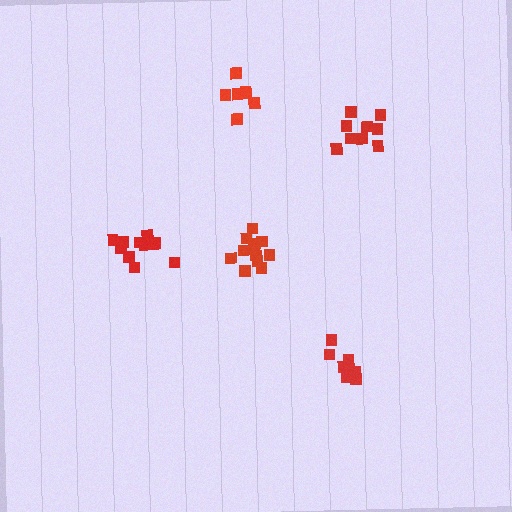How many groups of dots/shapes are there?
There are 5 groups.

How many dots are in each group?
Group 1: 7 dots, Group 2: 12 dots, Group 3: 7 dots, Group 4: 11 dots, Group 5: 9 dots (46 total).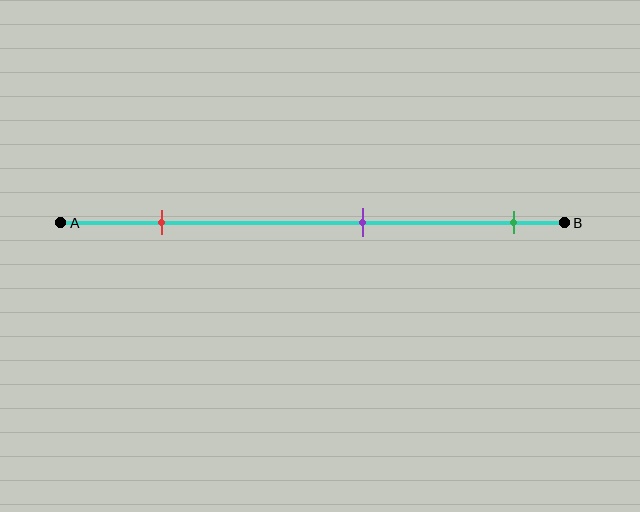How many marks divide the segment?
There are 3 marks dividing the segment.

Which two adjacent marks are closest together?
The purple and green marks are the closest adjacent pair.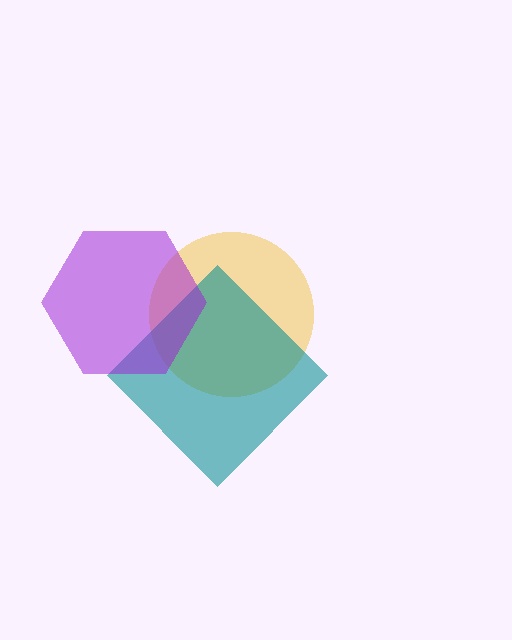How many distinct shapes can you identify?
There are 3 distinct shapes: a yellow circle, a teal diamond, a purple hexagon.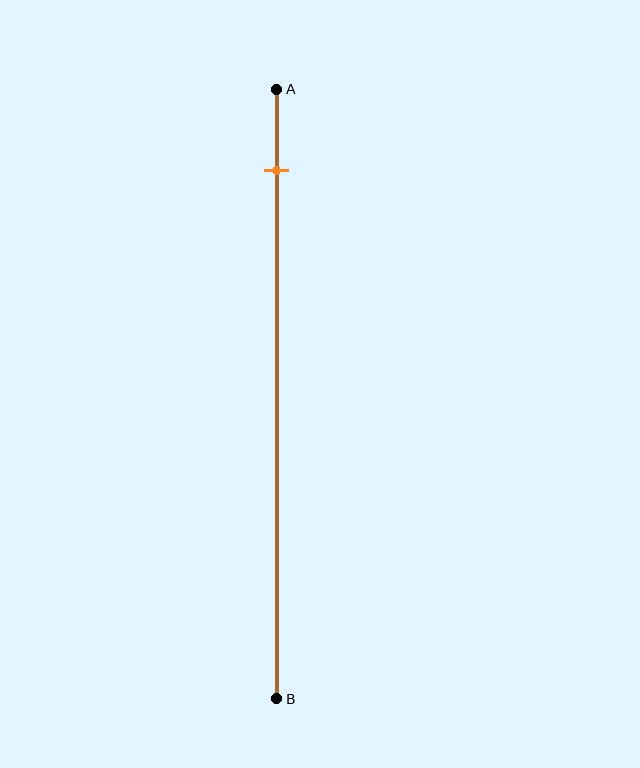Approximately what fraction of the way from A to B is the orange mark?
The orange mark is approximately 15% of the way from A to B.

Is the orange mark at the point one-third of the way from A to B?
No, the mark is at about 15% from A, not at the 33% one-third point.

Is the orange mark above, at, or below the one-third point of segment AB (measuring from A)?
The orange mark is above the one-third point of segment AB.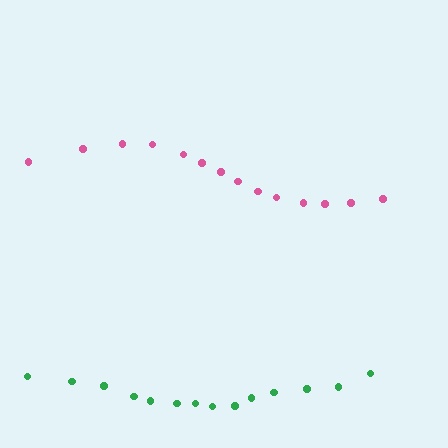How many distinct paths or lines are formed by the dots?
There are 2 distinct paths.